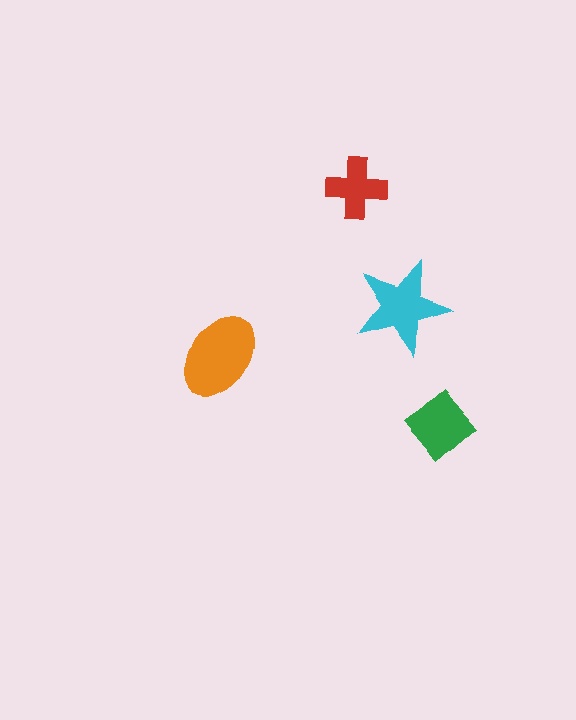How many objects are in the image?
There are 4 objects in the image.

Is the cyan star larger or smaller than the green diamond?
Larger.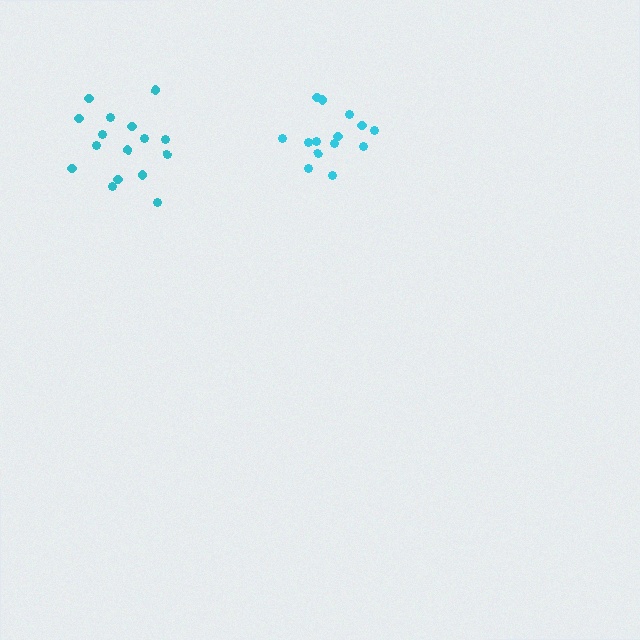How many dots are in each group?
Group 1: 16 dots, Group 2: 14 dots (30 total).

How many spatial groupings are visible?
There are 2 spatial groupings.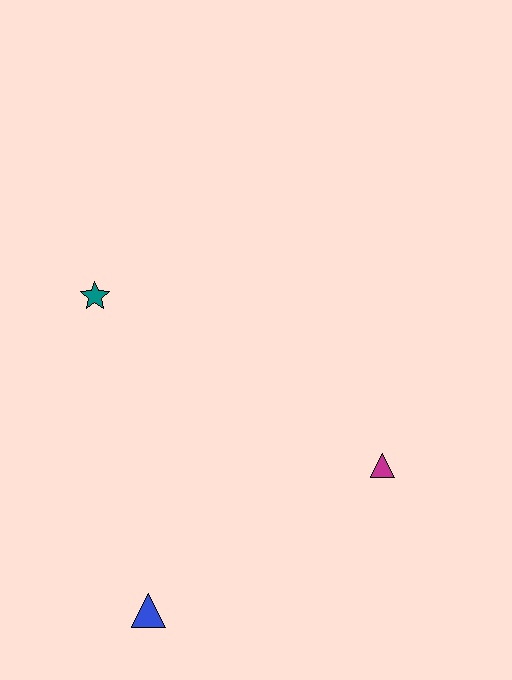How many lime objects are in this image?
There are no lime objects.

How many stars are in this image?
There is 1 star.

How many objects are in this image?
There are 3 objects.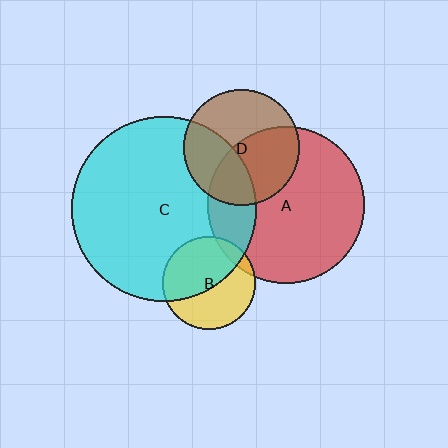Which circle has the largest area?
Circle C (cyan).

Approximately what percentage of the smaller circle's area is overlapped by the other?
Approximately 35%.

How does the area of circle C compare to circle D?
Approximately 2.6 times.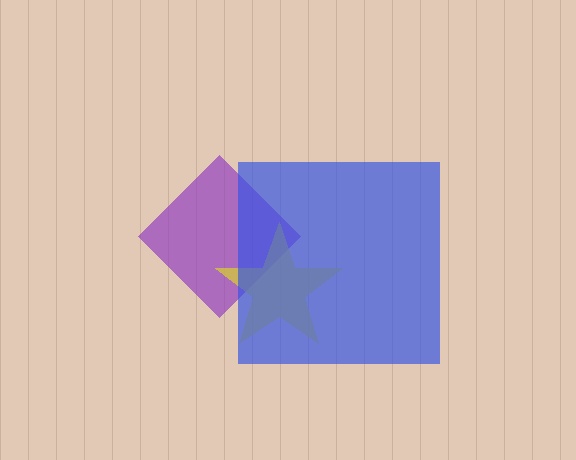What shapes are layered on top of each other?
The layered shapes are: a purple diamond, a yellow star, a blue square.